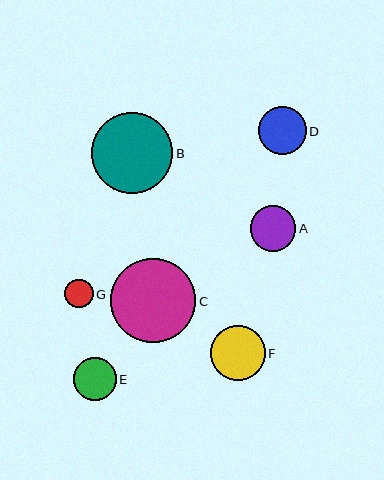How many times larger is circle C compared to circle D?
Circle C is approximately 1.8 times the size of circle D.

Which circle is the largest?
Circle C is the largest with a size of approximately 85 pixels.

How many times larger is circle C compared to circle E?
Circle C is approximately 2.0 times the size of circle E.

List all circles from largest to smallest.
From largest to smallest: C, B, F, D, A, E, G.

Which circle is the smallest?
Circle G is the smallest with a size of approximately 29 pixels.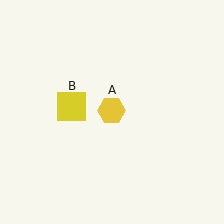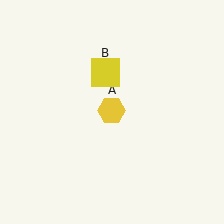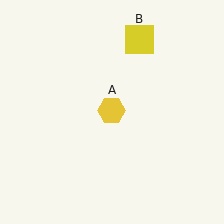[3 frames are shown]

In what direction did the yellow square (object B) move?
The yellow square (object B) moved up and to the right.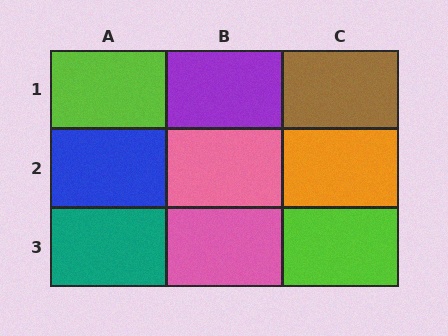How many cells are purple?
1 cell is purple.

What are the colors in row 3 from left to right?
Teal, pink, lime.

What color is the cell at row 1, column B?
Purple.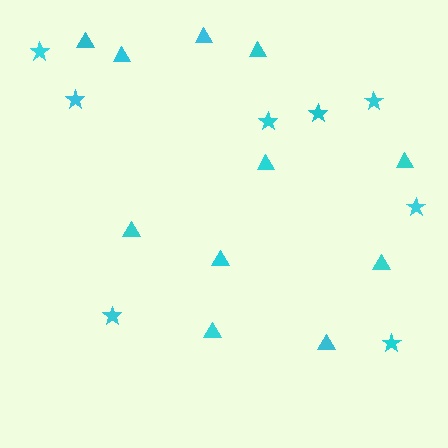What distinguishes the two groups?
There are 2 groups: one group of triangles (11) and one group of stars (8).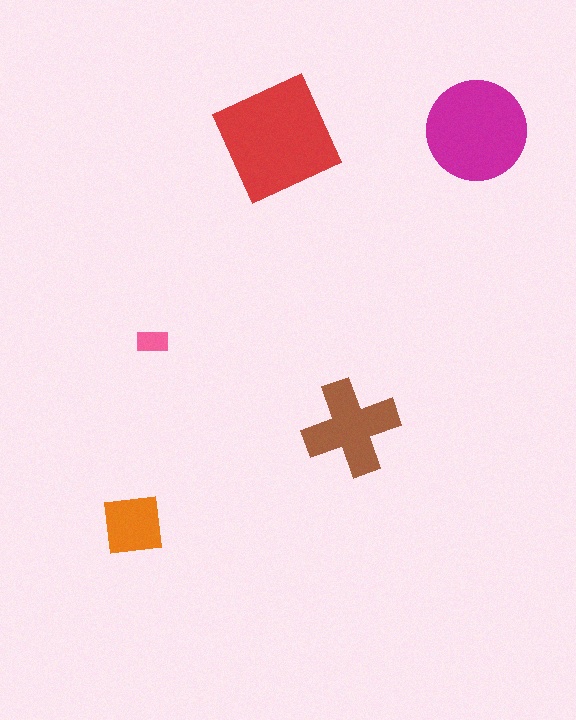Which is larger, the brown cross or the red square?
The red square.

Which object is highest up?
The magenta circle is topmost.